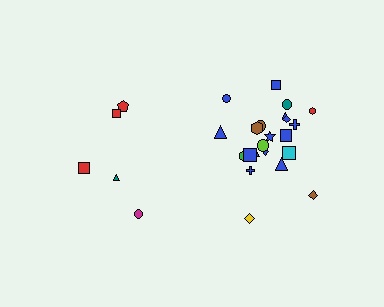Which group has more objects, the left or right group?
The right group.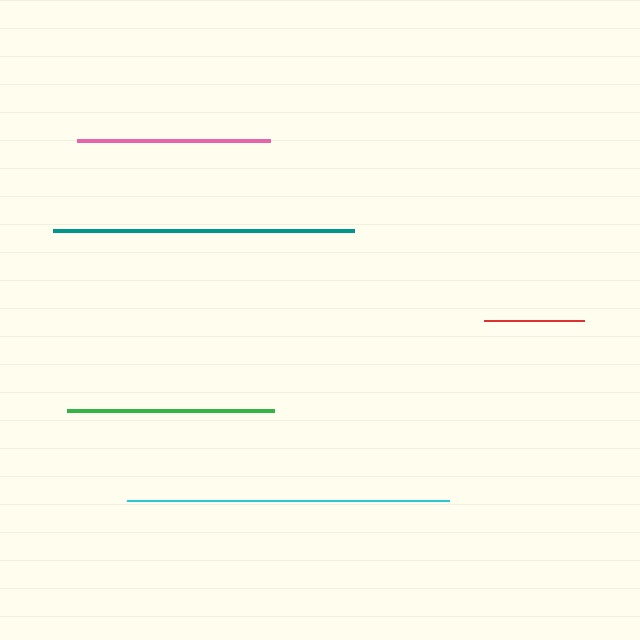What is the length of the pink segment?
The pink segment is approximately 193 pixels long.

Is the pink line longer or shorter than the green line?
The green line is longer than the pink line.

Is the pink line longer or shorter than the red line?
The pink line is longer than the red line.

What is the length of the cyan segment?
The cyan segment is approximately 323 pixels long.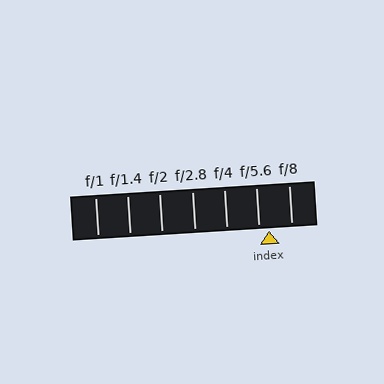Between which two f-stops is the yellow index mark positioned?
The index mark is between f/5.6 and f/8.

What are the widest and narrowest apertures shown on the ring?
The widest aperture shown is f/1 and the narrowest is f/8.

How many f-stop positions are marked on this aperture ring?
There are 7 f-stop positions marked.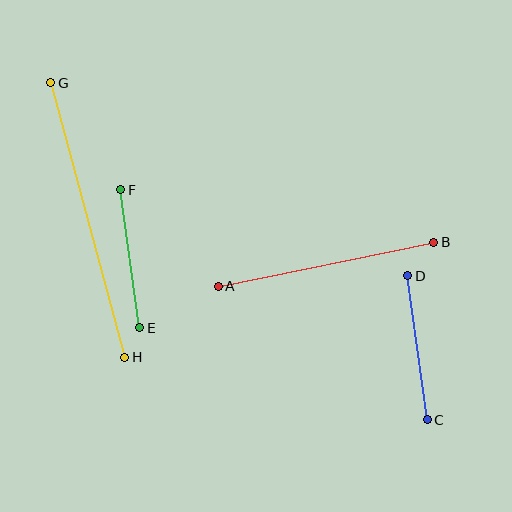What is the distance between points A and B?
The distance is approximately 220 pixels.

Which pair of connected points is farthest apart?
Points G and H are farthest apart.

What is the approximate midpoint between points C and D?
The midpoint is at approximately (417, 348) pixels.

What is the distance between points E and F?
The distance is approximately 139 pixels.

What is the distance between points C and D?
The distance is approximately 145 pixels.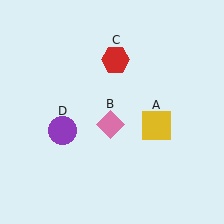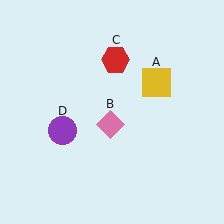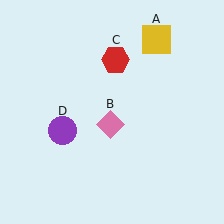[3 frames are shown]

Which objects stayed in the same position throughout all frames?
Pink diamond (object B) and red hexagon (object C) and purple circle (object D) remained stationary.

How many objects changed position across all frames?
1 object changed position: yellow square (object A).